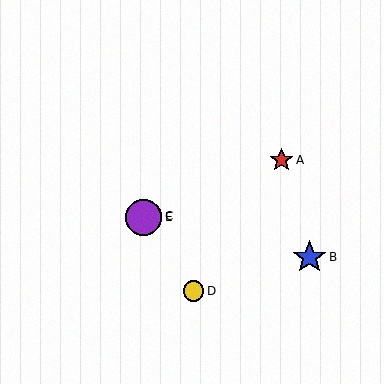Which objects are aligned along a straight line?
Objects A, C, E are aligned along a straight line.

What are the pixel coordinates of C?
Object C is at (148, 216).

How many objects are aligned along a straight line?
3 objects (A, C, E) are aligned along a straight line.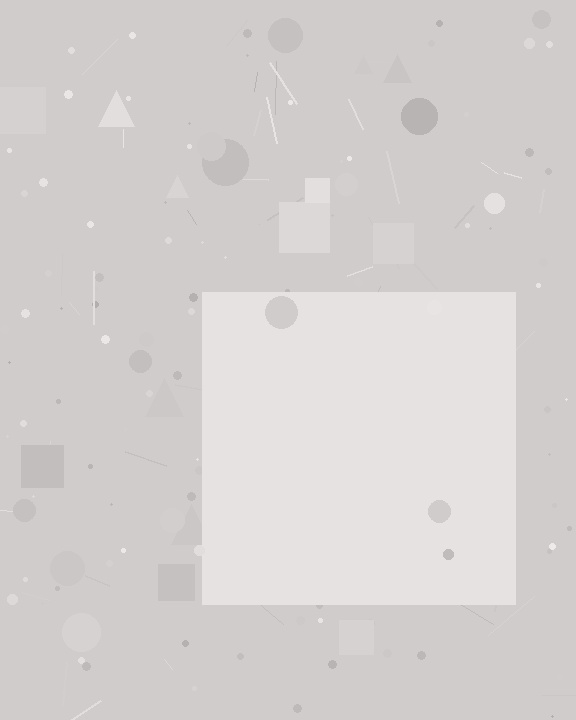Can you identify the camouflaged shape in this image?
The camouflaged shape is a square.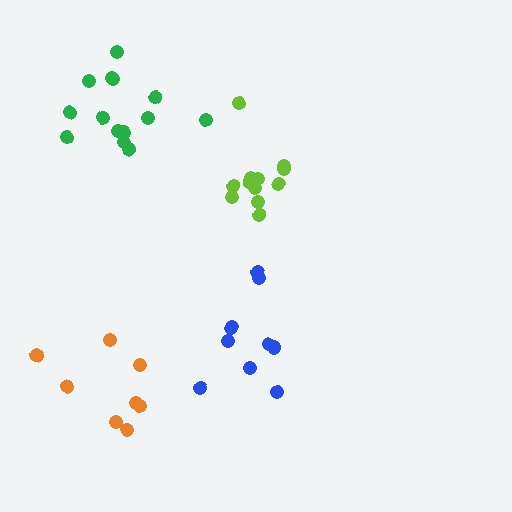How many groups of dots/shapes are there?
There are 4 groups.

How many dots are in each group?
Group 1: 13 dots, Group 2: 9 dots, Group 3: 8 dots, Group 4: 14 dots (44 total).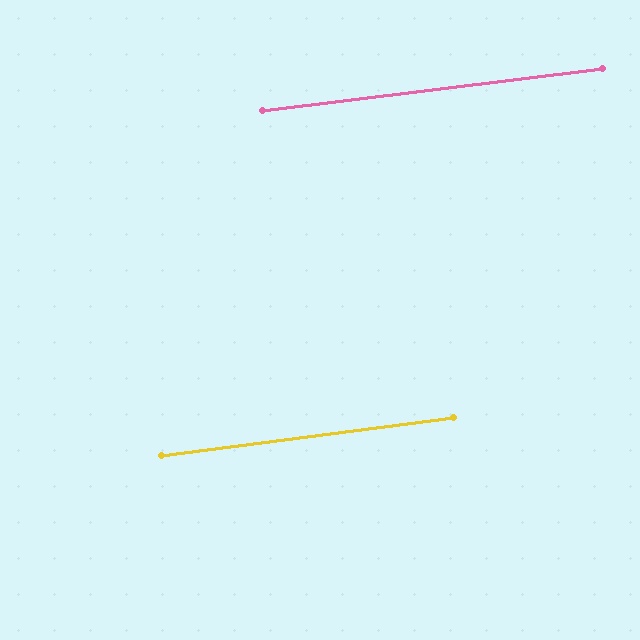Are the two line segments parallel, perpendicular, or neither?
Parallel — their directions differ by only 0.5°.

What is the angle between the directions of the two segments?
Approximately 0 degrees.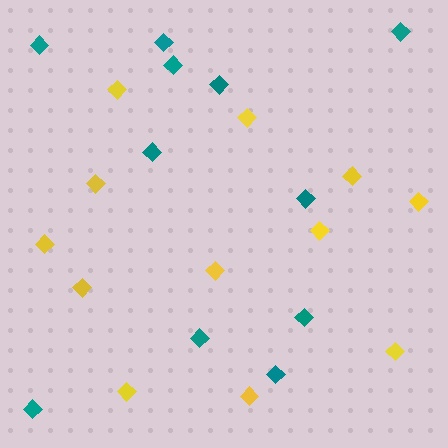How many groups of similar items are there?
There are 2 groups: one group of yellow diamonds (12) and one group of teal diamonds (11).